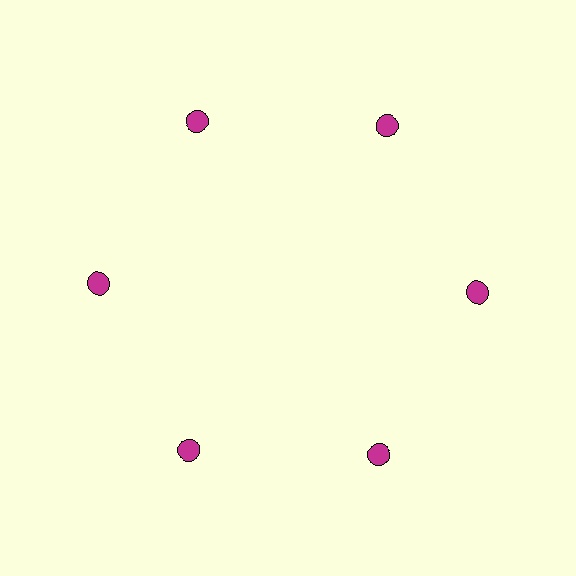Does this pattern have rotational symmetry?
Yes, this pattern has 6-fold rotational symmetry. It looks the same after rotating 60 degrees around the center.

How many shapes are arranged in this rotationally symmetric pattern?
There are 6 shapes, arranged in 6 groups of 1.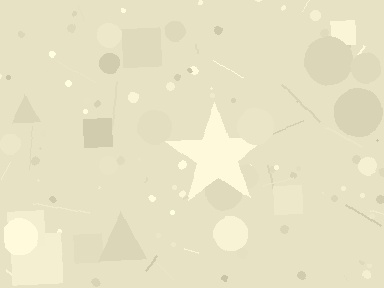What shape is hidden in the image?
A star is hidden in the image.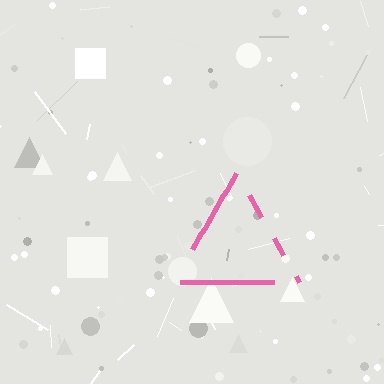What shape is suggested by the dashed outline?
The dashed outline suggests a triangle.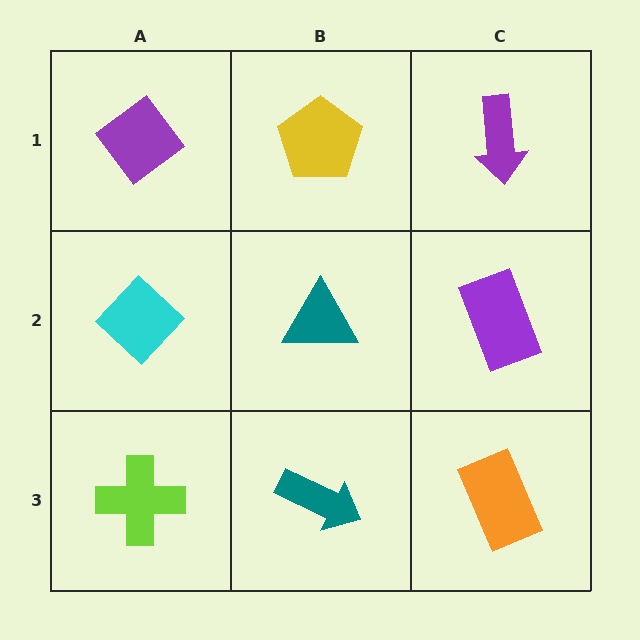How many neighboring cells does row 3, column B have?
3.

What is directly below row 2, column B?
A teal arrow.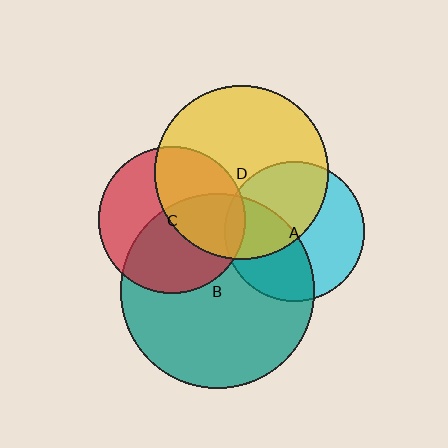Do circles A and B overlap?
Yes.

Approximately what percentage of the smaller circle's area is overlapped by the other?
Approximately 40%.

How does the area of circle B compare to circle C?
Approximately 1.7 times.